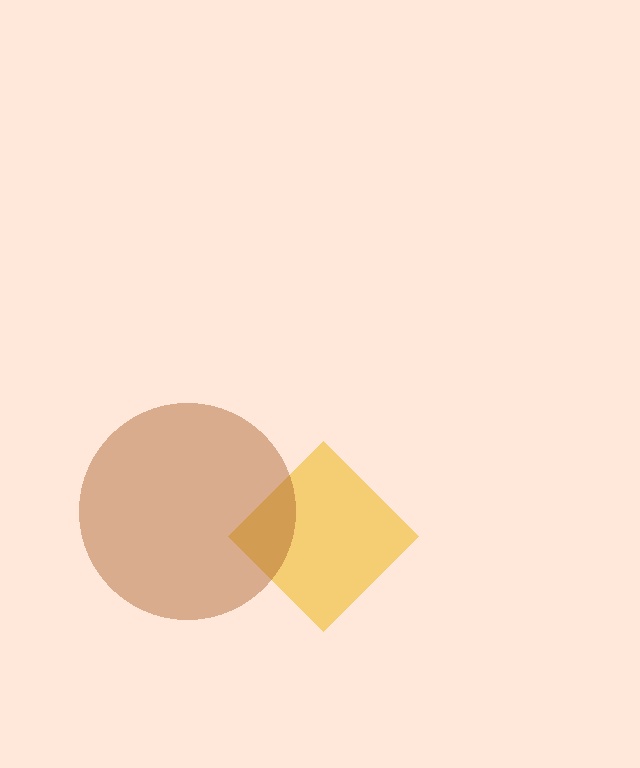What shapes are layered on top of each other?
The layered shapes are: a yellow diamond, a brown circle.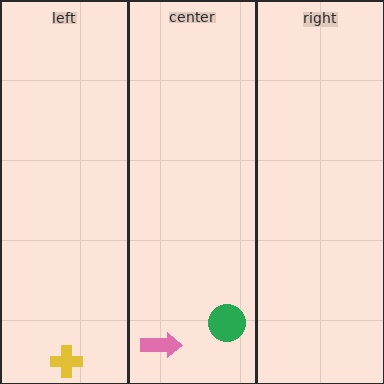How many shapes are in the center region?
2.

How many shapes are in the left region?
1.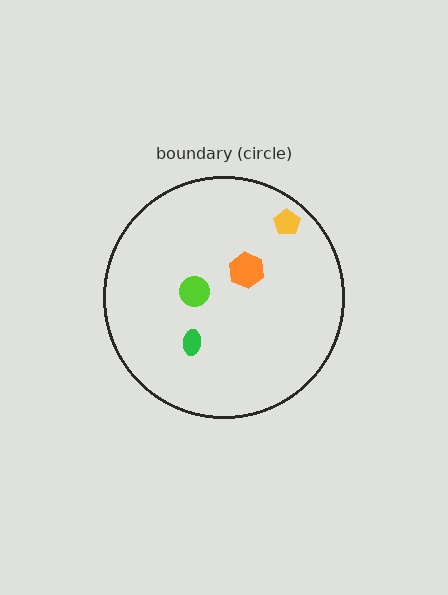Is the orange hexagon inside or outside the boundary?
Inside.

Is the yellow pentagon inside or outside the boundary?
Inside.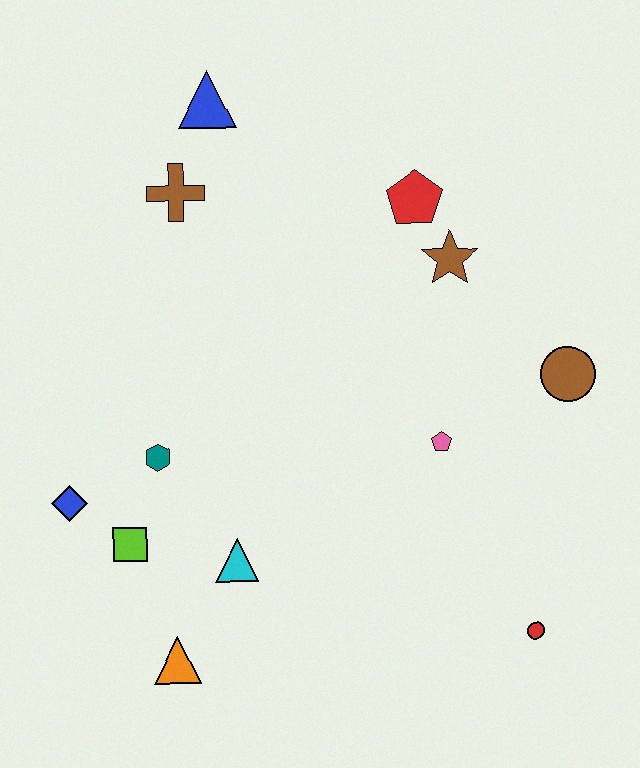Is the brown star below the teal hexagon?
No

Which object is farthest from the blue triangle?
The red circle is farthest from the blue triangle.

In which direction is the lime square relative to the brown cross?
The lime square is below the brown cross.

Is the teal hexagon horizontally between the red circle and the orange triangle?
No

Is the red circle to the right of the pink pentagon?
Yes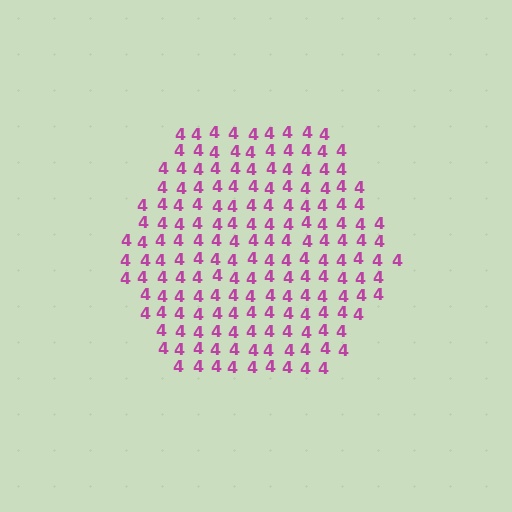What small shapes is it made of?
It is made of small digit 4's.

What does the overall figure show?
The overall figure shows a hexagon.